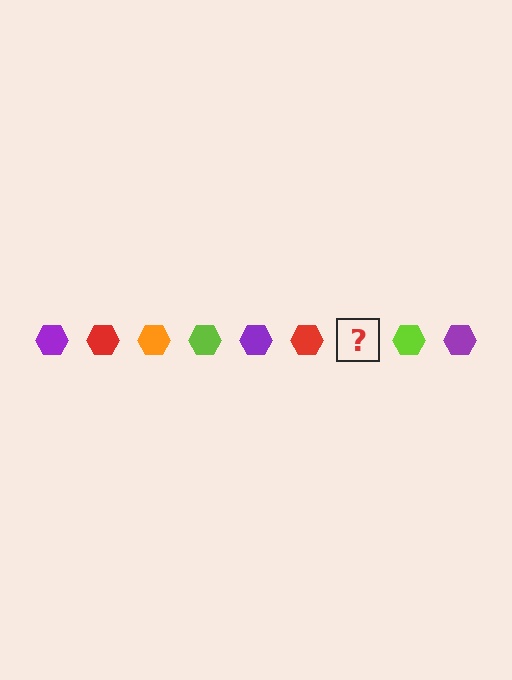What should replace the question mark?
The question mark should be replaced with an orange hexagon.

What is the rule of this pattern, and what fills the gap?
The rule is that the pattern cycles through purple, red, orange, lime hexagons. The gap should be filled with an orange hexagon.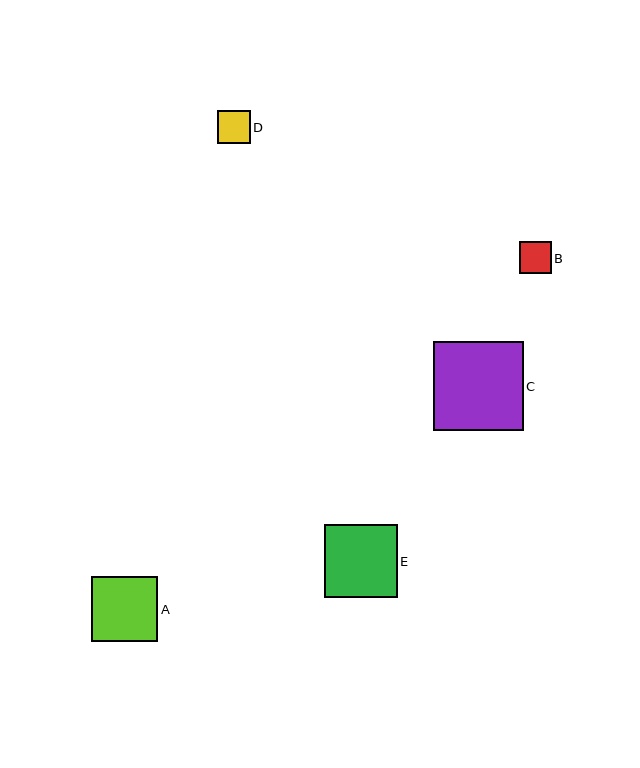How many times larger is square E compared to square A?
Square E is approximately 1.1 times the size of square A.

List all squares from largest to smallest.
From largest to smallest: C, E, A, D, B.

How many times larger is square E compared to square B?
Square E is approximately 2.3 times the size of square B.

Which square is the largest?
Square C is the largest with a size of approximately 89 pixels.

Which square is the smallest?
Square B is the smallest with a size of approximately 32 pixels.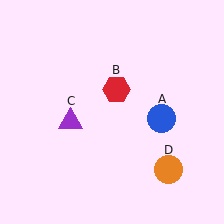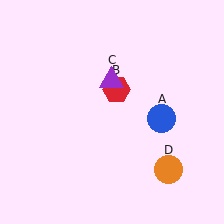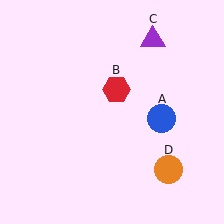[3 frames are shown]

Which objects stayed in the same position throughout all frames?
Blue circle (object A) and red hexagon (object B) and orange circle (object D) remained stationary.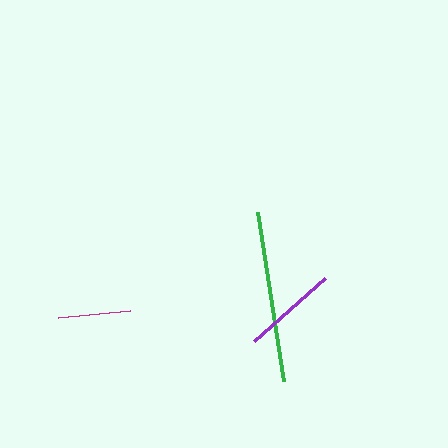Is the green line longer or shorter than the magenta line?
The green line is longer than the magenta line.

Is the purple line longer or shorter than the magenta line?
The purple line is longer than the magenta line.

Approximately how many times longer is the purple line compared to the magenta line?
The purple line is approximately 1.3 times the length of the magenta line.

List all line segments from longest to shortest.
From longest to shortest: green, purple, magenta.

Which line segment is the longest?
The green line is the longest at approximately 171 pixels.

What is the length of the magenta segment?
The magenta segment is approximately 73 pixels long.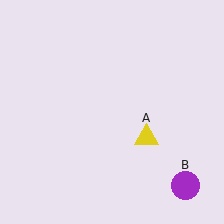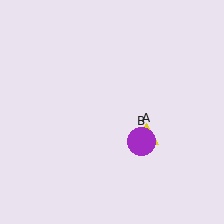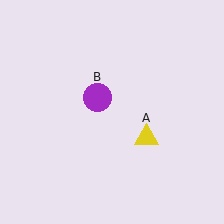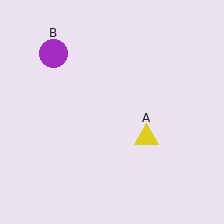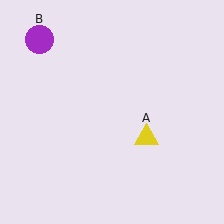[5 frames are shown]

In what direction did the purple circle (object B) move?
The purple circle (object B) moved up and to the left.